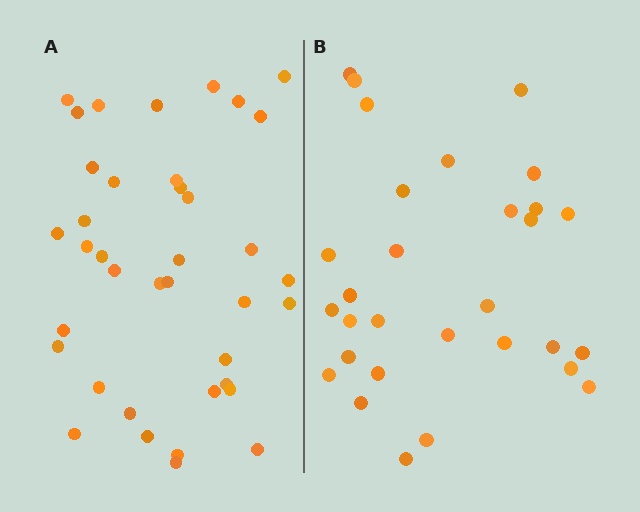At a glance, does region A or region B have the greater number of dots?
Region A (the left region) has more dots.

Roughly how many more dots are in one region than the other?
Region A has roughly 8 or so more dots than region B.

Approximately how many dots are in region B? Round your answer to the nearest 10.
About 30 dots.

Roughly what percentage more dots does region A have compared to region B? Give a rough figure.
About 25% more.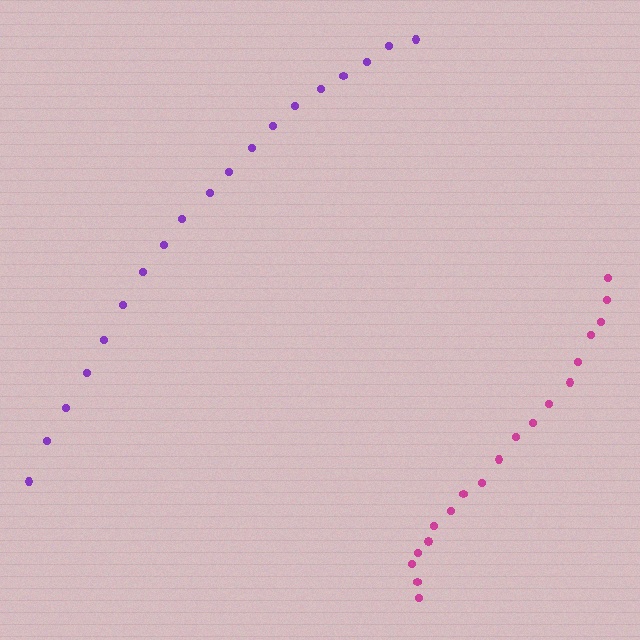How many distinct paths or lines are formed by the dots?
There are 2 distinct paths.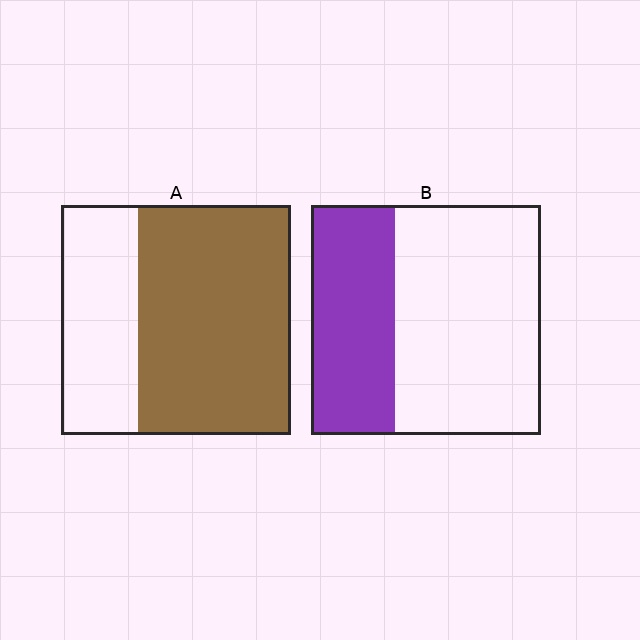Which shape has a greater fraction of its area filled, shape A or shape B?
Shape A.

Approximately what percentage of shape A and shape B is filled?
A is approximately 65% and B is approximately 35%.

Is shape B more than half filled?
No.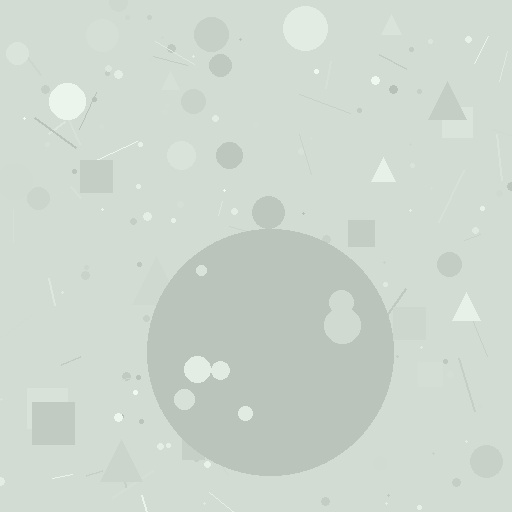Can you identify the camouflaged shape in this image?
The camouflaged shape is a circle.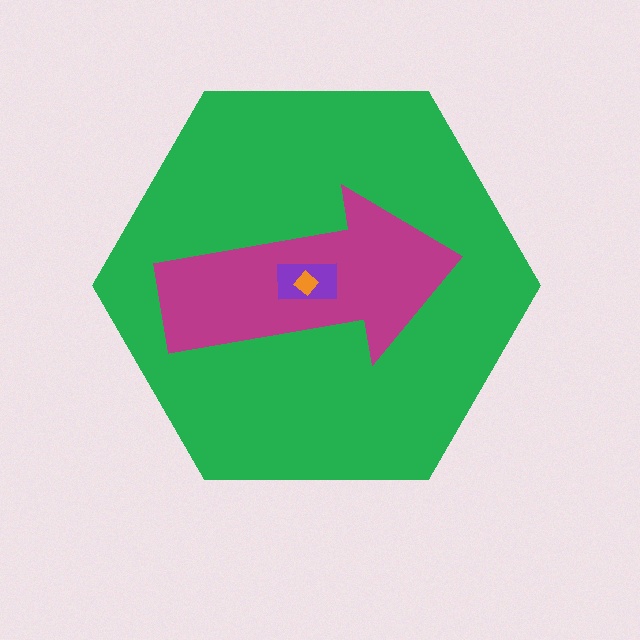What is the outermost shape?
The green hexagon.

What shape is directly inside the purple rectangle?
The orange diamond.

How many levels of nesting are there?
4.